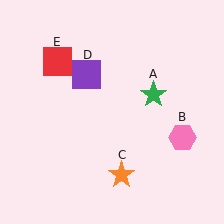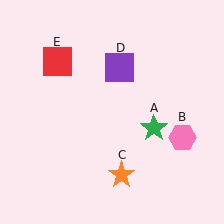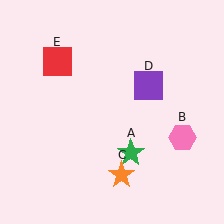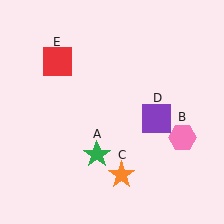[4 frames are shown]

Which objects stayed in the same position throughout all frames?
Pink hexagon (object B) and orange star (object C) and red square (object E) remained stationary.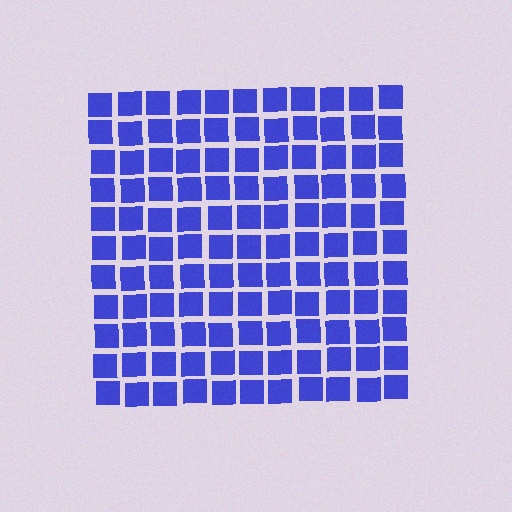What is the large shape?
The large shape is a square.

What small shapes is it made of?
It is made of small squares.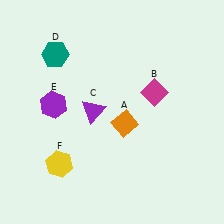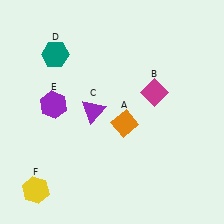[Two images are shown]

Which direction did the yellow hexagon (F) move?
The yellow hexagon (F) moved down.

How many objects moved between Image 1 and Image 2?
1 object moved between the two images.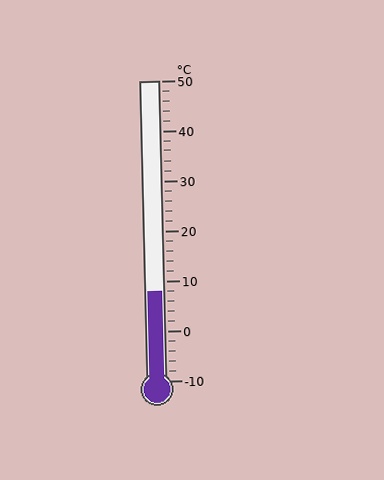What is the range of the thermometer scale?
The thermometer scale ranges from -10°C to 50°C.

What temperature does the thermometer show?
The thermometer shows approximately 8°C.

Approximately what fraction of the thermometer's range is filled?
The thermometer is filled to approximately 30% of its range.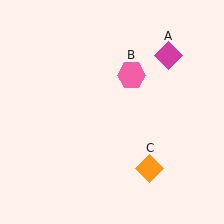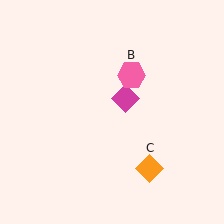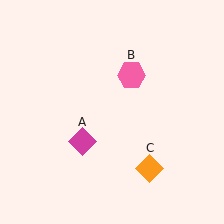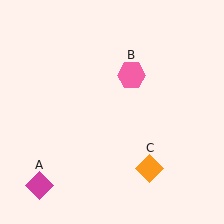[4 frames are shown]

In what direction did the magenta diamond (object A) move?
The magenta diamond (object A) moved down and to the left.